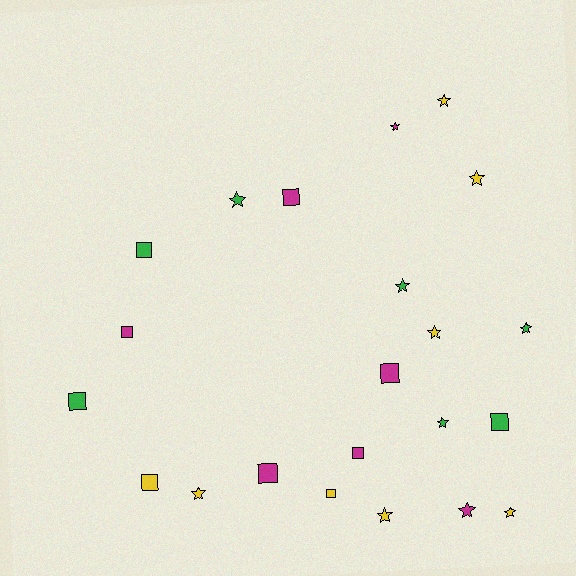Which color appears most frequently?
Yellow, with 8 objects.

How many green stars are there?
There are 4 green stars.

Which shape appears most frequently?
Star, with 12 objects.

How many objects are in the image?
There are 22 objects.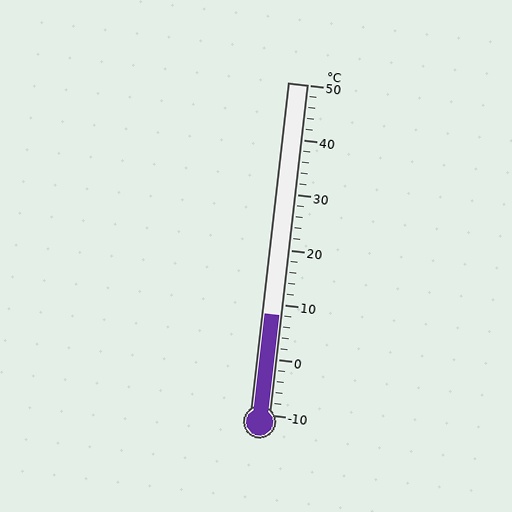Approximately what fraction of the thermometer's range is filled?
The thermometer is filled to approximately 30% of its range.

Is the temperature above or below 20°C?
The temperature is below 20°C.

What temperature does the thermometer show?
The thermometer shows approximately 8°C.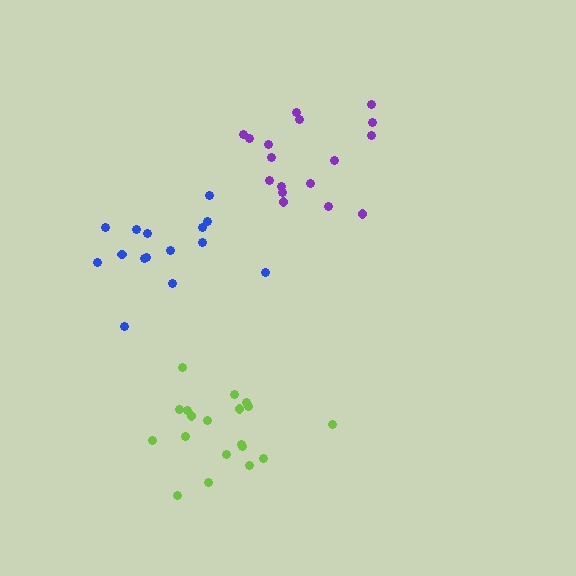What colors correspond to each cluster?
The clusters are colored: purple, blue, lime.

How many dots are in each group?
Group 1: 17 dots, Group 2: 15 dots, Group 3: 19 dots (51 total).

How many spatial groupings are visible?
There are 3 spatial groupings.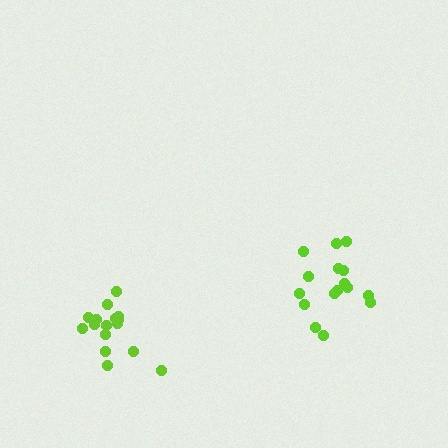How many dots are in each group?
Group 1: 16 dots, Group 2: 16 dots (32 total).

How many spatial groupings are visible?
There are 2 spatial groupings.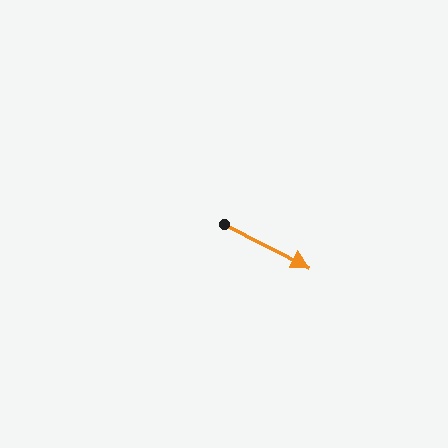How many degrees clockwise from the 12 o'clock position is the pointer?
Approximately 117 degrees.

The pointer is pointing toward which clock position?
Roughly 4 o'clock.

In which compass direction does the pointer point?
Southeast.